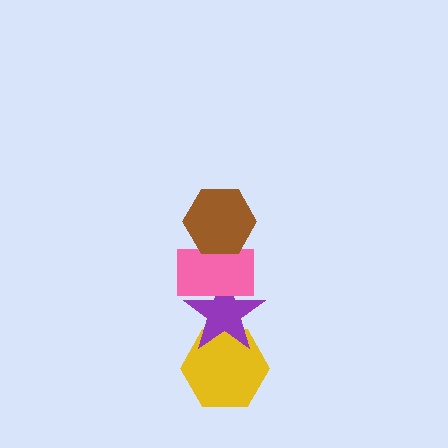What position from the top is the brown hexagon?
The brown hexagon is 1st from the top.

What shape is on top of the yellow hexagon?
The purple star is on top of the yellow hexagon.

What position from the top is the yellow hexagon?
The yellow hexagon is 4th from the top.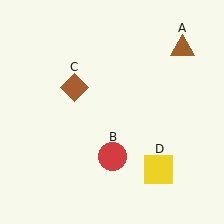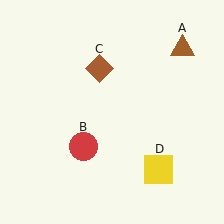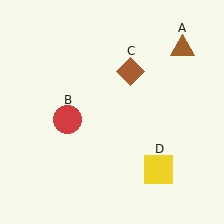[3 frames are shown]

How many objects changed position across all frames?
2 objects changed position: red circle (object B), brown diamond (object C).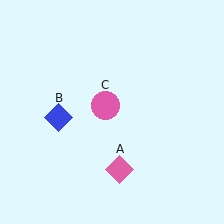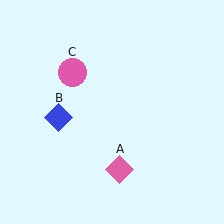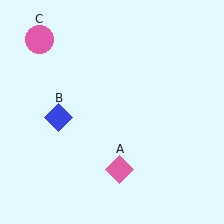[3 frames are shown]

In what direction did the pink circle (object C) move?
The pink circle (object C) moved up and to the left.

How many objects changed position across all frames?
1 object changed position: pink circle (object C).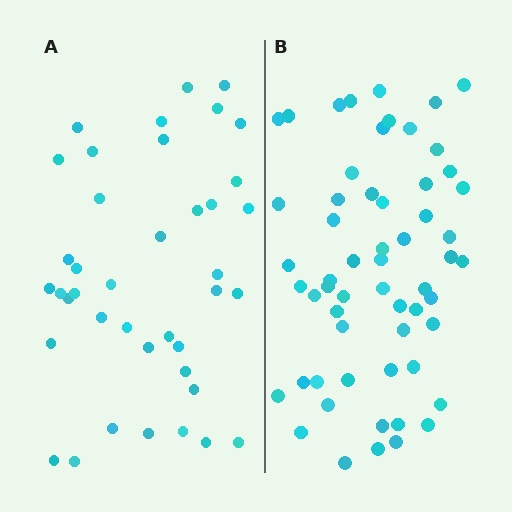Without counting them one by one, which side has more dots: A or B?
Region B (the right region) has more dots.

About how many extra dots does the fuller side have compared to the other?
Region B has approximately 20 more dots than region A.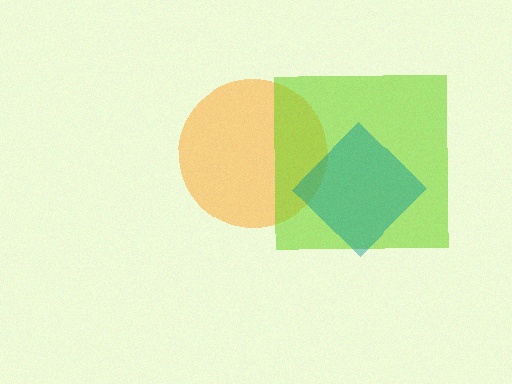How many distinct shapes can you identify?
There are 3 distinct shapes: an orange circle, a lime square, a teal diamond.